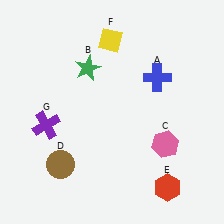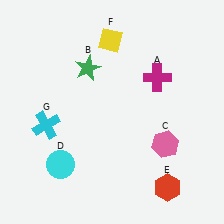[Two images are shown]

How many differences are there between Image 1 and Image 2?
There are 3 differences between the two images.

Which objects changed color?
A changed from blue to magenta. D changed from brown to cyan. G changed from purple to cyan.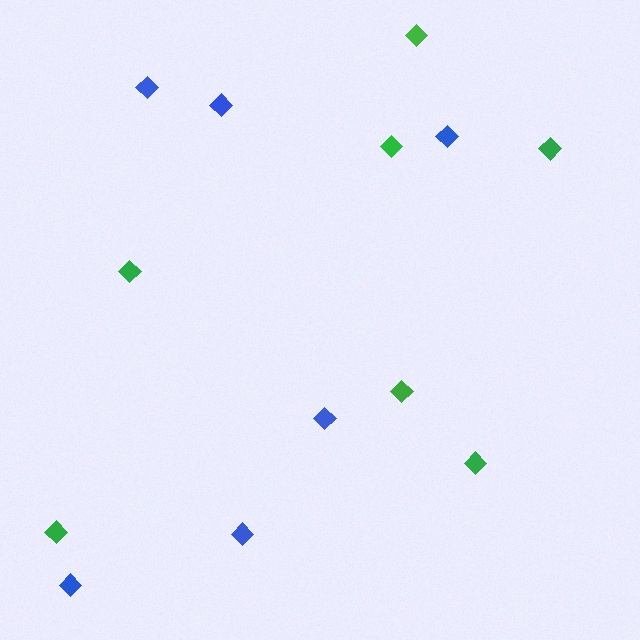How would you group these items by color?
There are 2 groups: one group of green diamonds (7) and one group of blue diamonds (6).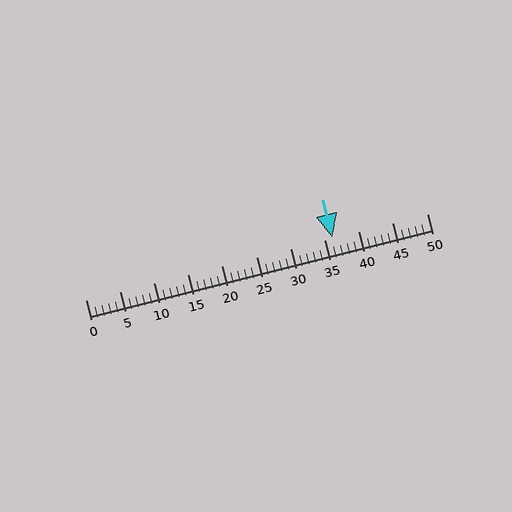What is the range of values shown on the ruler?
The ruler shows values from 0 to 50.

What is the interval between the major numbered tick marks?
The major tick marks are spaced 5 units apart.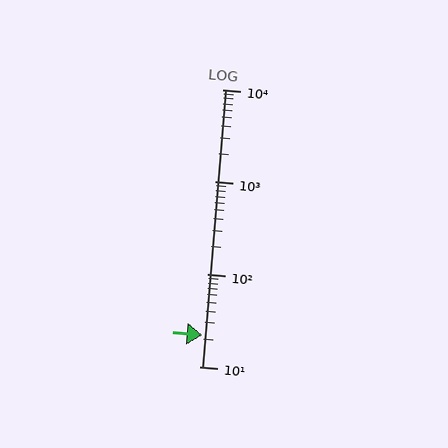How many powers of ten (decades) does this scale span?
The scale spans 3 decades, from 10 to 10000.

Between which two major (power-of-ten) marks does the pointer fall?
The pointer is between 10 and 100.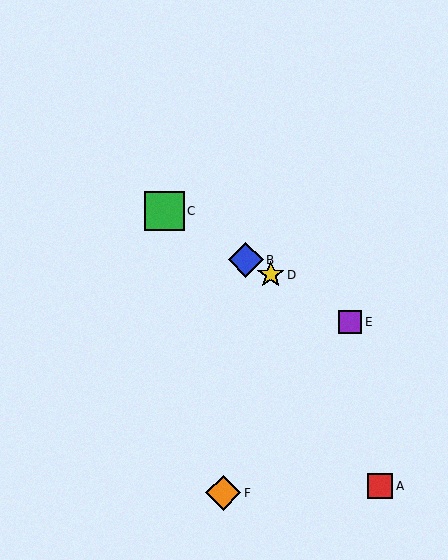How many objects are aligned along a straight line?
4 objects (B, C, D, E) are aligned along a straight line.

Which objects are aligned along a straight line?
Objects B, C, D, E are aligned along a straight line.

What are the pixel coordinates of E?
Object E is at (350, 322).